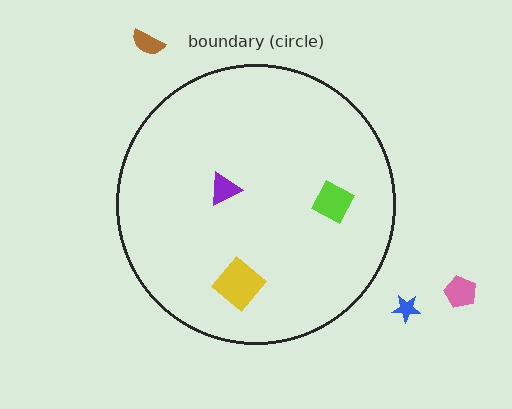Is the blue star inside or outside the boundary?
Outside.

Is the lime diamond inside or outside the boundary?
Inside.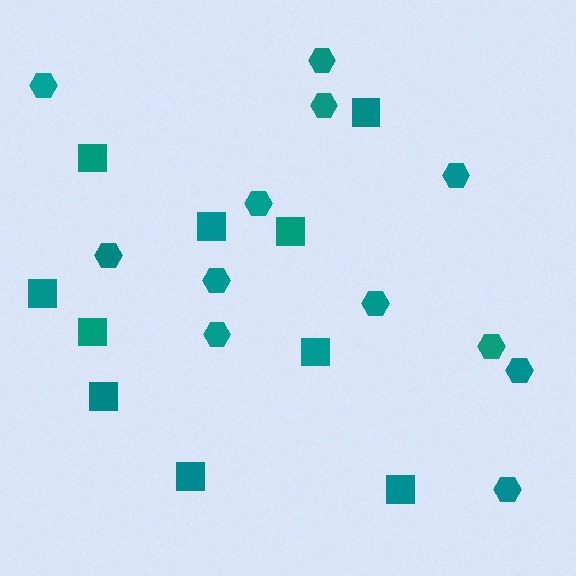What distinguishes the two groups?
There are 2 groups: one group of hexagons (12) and one group of squares (10).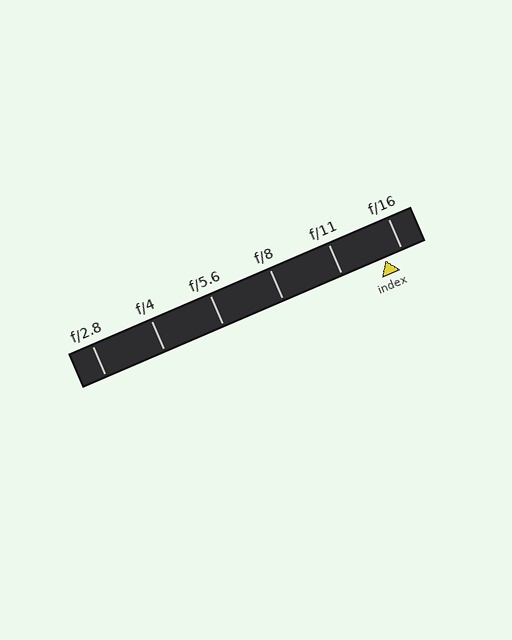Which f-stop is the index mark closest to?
The index mark is closest to f/16.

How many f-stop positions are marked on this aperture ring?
There are 6 f-stop positions marked.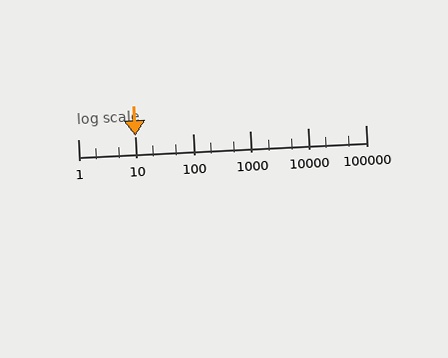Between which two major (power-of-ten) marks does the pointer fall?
The pointer is between 1 and 10.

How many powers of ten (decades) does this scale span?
The scale spans 5 decades, from 1 to 100000.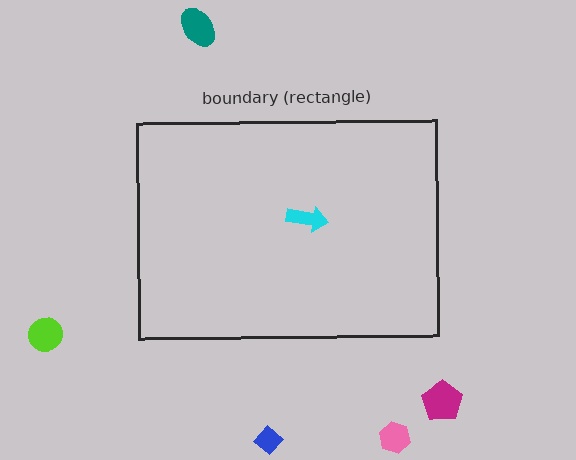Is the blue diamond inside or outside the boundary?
Outside.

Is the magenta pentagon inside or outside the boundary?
Outside.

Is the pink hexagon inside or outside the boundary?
Outside.